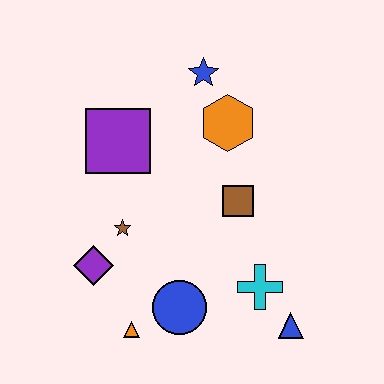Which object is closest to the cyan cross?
The blue triangle is closest to the cyan cross.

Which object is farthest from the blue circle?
The blue star is farthest from the blue circle.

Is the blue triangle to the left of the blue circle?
No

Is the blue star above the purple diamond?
Yes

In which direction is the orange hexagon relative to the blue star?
The orange hexagon is below the blue star.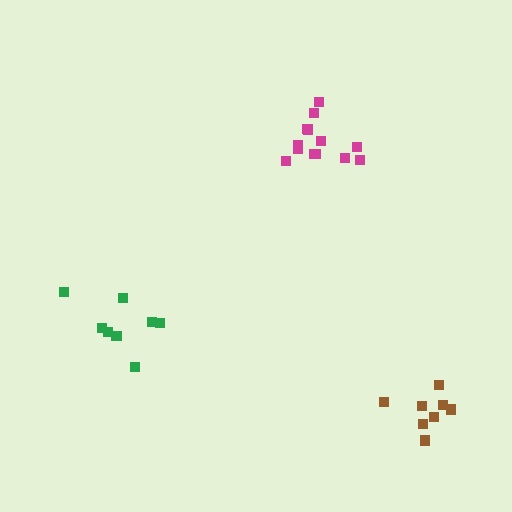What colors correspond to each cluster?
The clusters are colored: brown, magenta, green.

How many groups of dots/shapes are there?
There are 3 groups.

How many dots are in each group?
Group 1: 9 dots, Group 2: 13 dots, Group 3: 8 dots (30 total).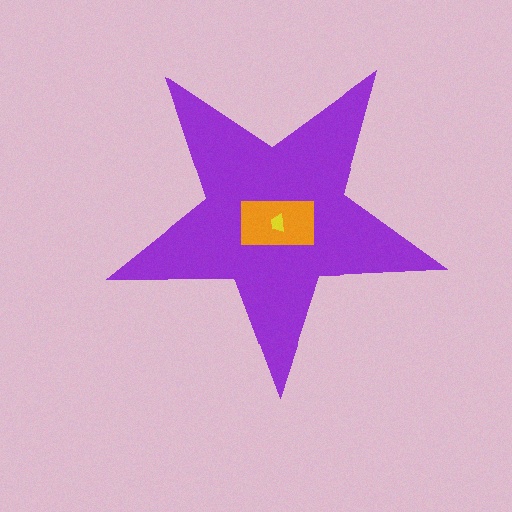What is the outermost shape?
The purple star.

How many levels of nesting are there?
3.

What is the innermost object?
The yellow trapezoid.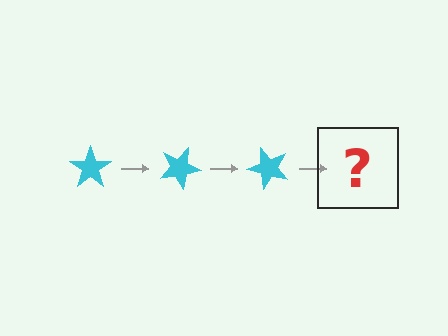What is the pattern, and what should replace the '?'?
The pattern is that the star rotates 25 degrees each step. The '?' should be a cyan star rotated 75 degrees.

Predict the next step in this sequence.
The next step is a cyan star rotated 75 degrees.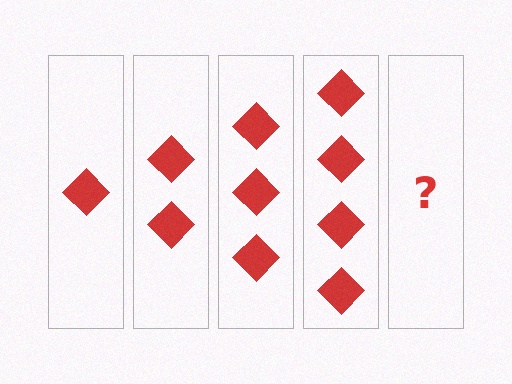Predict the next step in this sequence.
The next step is 5 diamonds.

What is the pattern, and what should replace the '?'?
The pattern is that each step adds one more diamond. The '?' should be 5 diamonds.